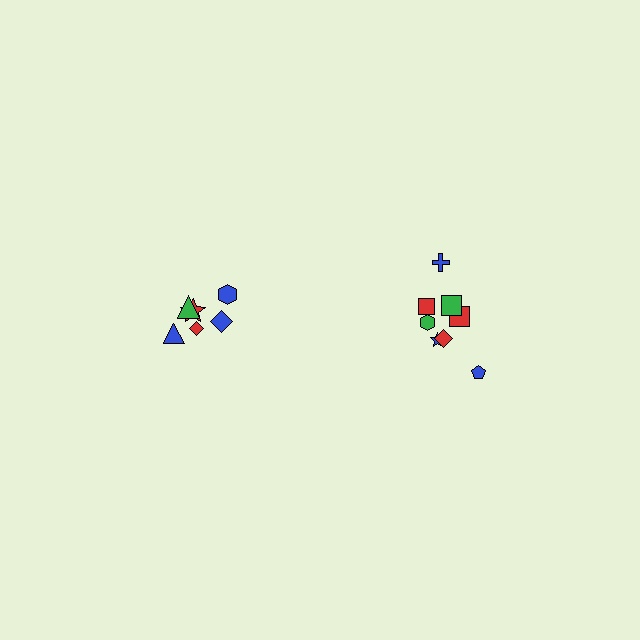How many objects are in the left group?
There are 6 objects.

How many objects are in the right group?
There are 8 objects.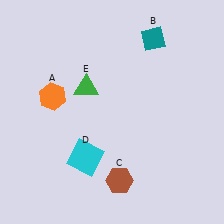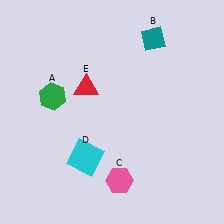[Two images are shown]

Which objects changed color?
A changed from orange to green. C changed from brown to pink. E changed from green to red.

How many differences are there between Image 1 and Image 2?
There are 3 differences between the two images.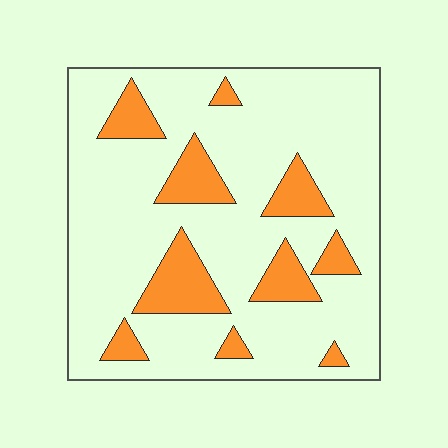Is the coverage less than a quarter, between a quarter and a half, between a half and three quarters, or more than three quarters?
Less than a quarter.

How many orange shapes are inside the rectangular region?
10.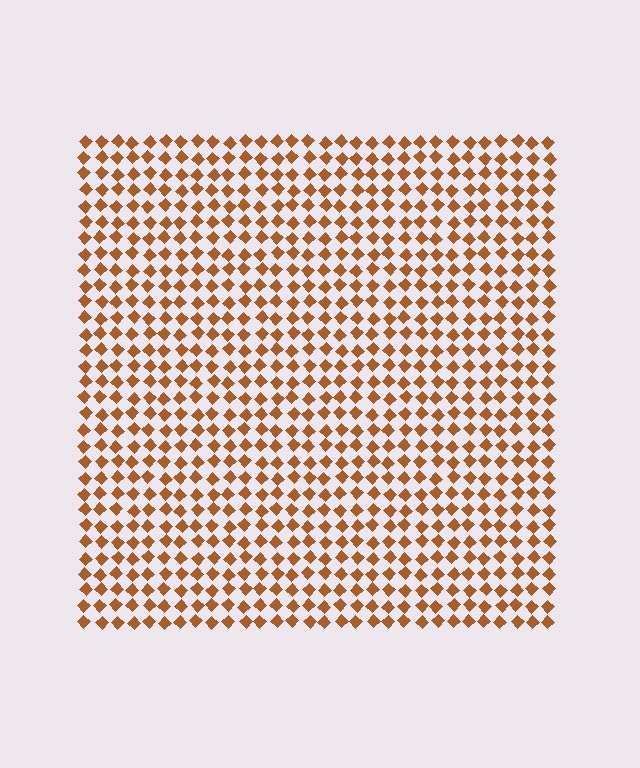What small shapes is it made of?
It is made of small diamonds.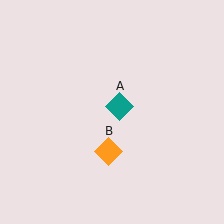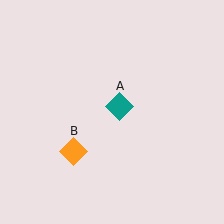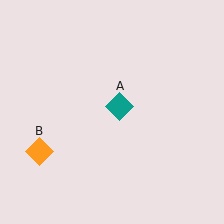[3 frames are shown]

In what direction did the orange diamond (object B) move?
The orange diamond (object B) moved left.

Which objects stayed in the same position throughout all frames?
Teal diamond (object A) remained stationary.